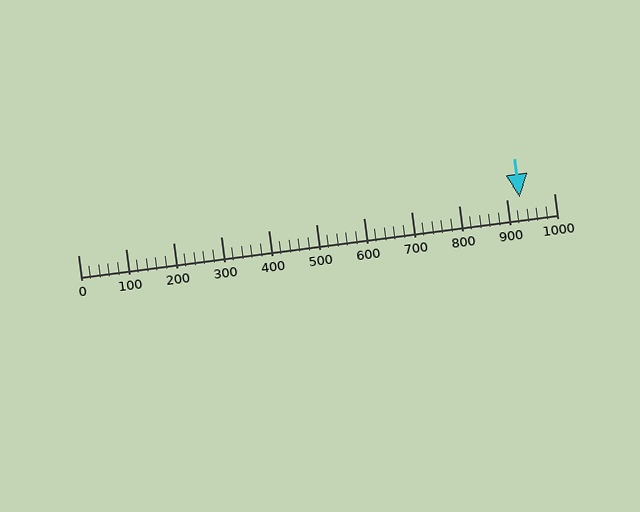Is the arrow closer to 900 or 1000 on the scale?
The arrow is closer to 900.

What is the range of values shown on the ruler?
The ruler shows values from 0 to 1000.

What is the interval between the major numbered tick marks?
The major tick marks are spaced 100 units apart.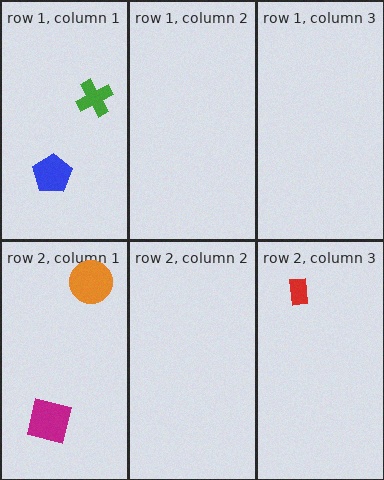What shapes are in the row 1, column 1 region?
The blue pentagon, the green cross.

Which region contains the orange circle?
The row 2, column 1 region.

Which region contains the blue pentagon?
The row 1, column 1 region.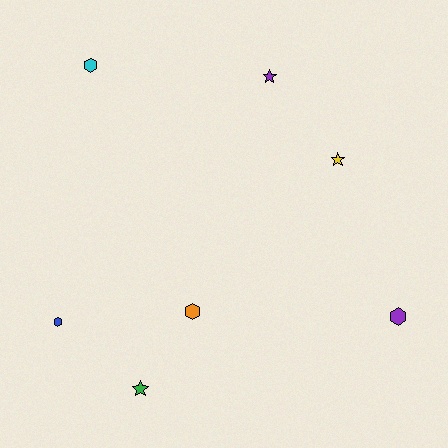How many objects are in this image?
There are 7 objects.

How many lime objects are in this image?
There are no lime objects.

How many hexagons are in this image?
There are 4 hexagons.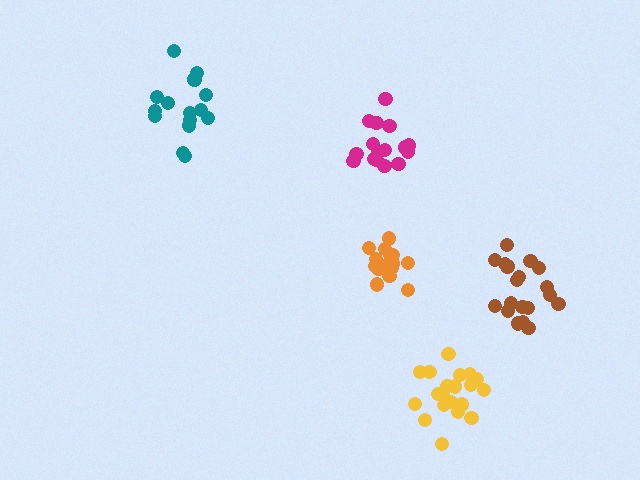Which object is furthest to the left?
The teal cluster is leftmost.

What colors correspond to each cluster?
The clusters are colored: magenta, brown, yellow, orange, teal.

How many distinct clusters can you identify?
There are 5 distinct clusters.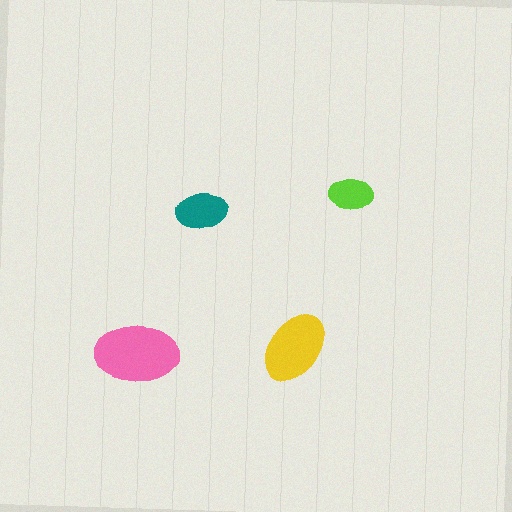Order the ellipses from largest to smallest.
the pink one, the yellow one, the teal one, the lime one.